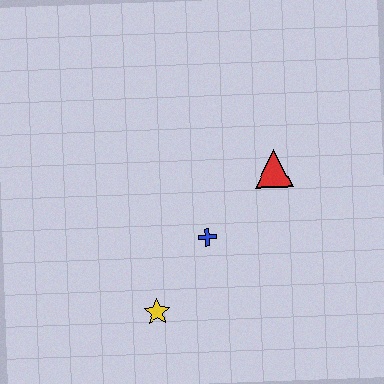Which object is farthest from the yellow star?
The red triangle is farthest from the yellow star.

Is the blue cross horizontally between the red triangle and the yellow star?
Yes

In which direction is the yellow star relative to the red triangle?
The yellow star is below the red triangle.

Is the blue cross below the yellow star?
No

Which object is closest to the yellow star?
The blue cross is closest to the yellow star.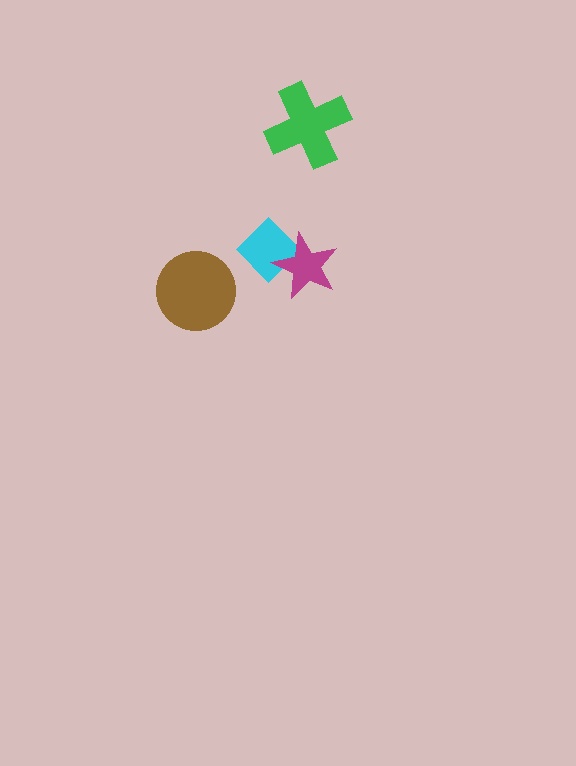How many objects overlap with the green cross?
0 objects overlap with the green cross.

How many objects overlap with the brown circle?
0 objects overlap with the brown circle.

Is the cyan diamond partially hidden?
Yes, it is partially covered by another shape.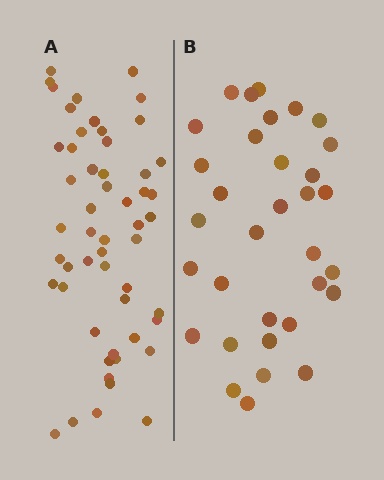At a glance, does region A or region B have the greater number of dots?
Region A (the left region) has more dots.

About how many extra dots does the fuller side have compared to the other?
Region A has approximately 20 more dots than region B.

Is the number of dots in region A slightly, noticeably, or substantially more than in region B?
Region A has substantially more. The ratio is roughly 1.6 to 1.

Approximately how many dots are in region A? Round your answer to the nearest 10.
About 50 dots. (The exact count is 53, which rounds to 50.)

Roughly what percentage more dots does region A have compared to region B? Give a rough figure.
About 60% more.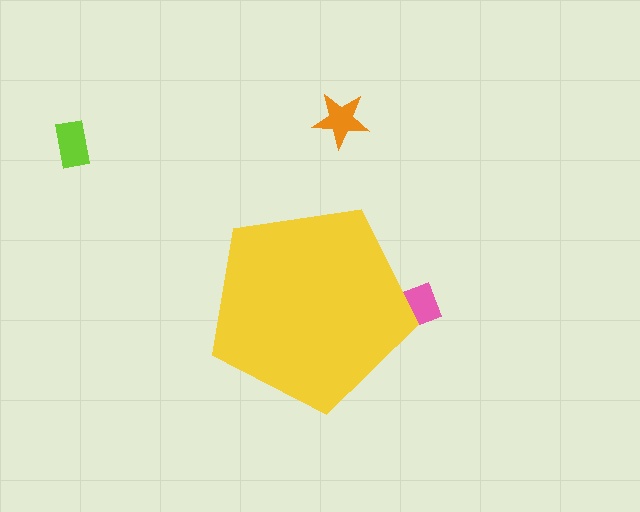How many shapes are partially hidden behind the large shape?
1 shape is partially hidden.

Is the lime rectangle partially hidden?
No, the lime rectangle is fully visible.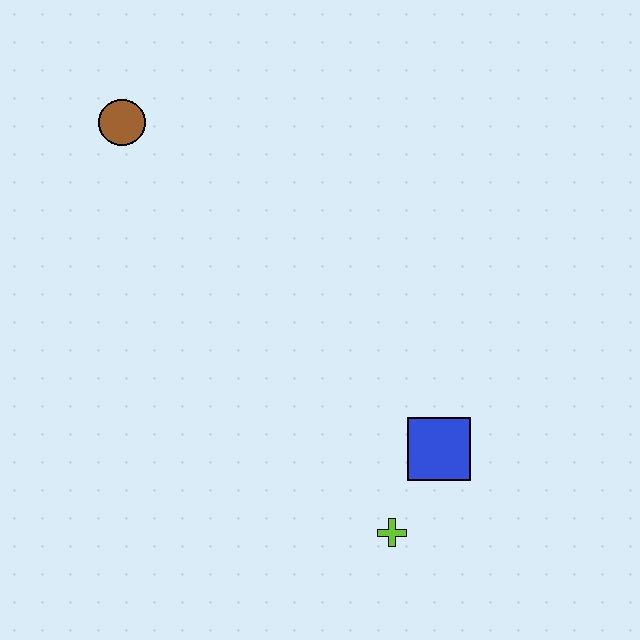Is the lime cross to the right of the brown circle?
Yes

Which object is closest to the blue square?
The lime cross is closest to the blue square.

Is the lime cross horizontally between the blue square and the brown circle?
Yes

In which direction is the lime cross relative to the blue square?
The lime cross is below the blue square.